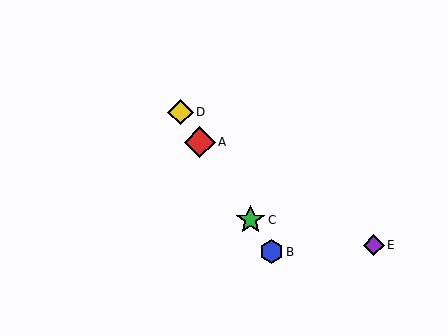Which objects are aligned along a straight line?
Objects A, B, C, D are aligned along a straight line.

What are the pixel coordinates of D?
Object D is at (180, 112).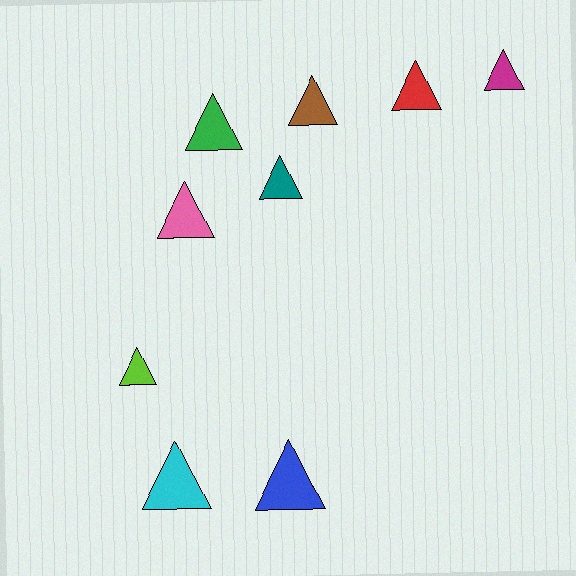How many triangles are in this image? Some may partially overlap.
There are 9 triangles.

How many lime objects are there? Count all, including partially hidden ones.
There is 1 lime object.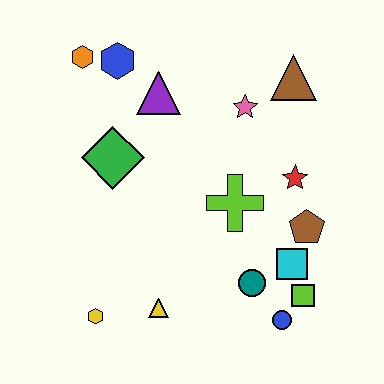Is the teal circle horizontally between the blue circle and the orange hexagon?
Yes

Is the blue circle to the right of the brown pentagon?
No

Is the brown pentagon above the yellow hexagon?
Yes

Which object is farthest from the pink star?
The yellow hexagon is farthest from the pink star.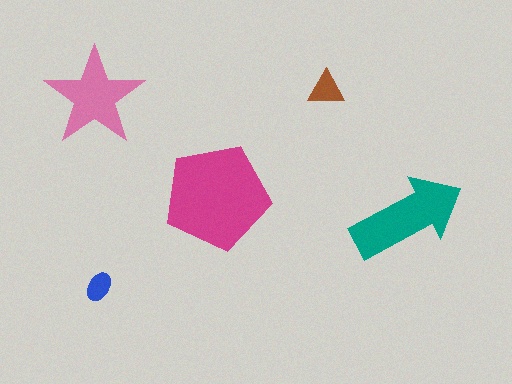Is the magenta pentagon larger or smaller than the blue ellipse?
Larger.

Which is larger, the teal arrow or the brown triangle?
The teal arrow.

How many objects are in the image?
There are 5 objects in the image.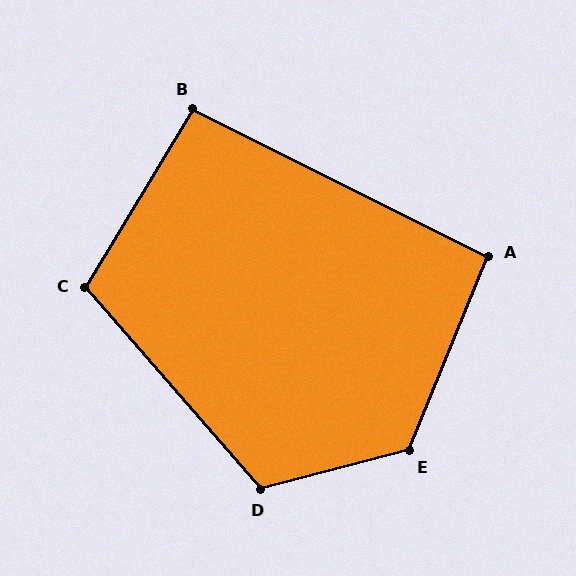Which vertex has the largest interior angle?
E, at approximately 127 degrees.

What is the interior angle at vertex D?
Approximately 116 degrees (obtuse).